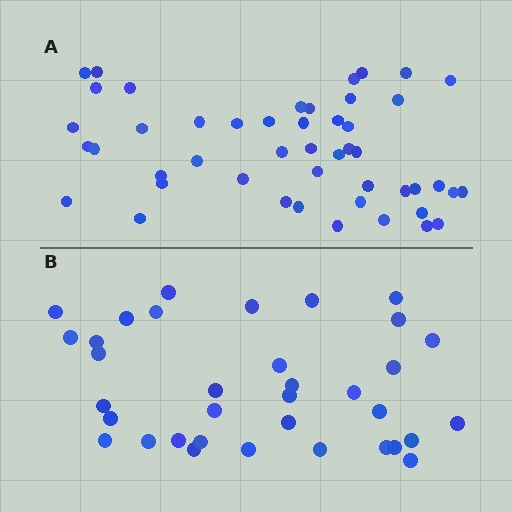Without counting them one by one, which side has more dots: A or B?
Region A (the top region) has more dots.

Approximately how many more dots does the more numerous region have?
Region A has approximately 15 more dots than region B.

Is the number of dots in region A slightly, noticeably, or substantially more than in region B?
Region A has noticeably more, but not dramatically so. The ratio is roughly 1.4 to 1.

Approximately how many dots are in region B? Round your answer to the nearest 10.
About 40 dots. (The exact count is 35, which rounds to 40.)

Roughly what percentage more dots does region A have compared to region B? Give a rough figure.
About 35% more.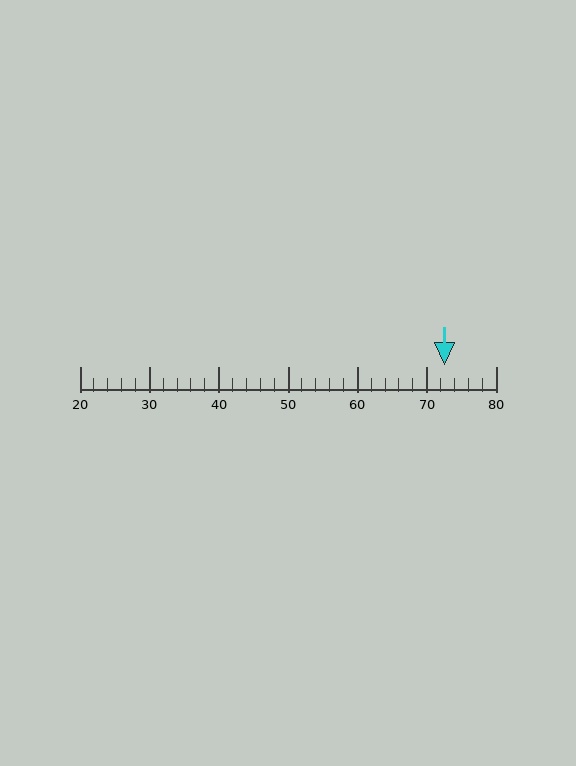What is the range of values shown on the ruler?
The ruler shows values from 20 to 80.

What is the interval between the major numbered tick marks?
The major tick marks are spaced 10 units apart.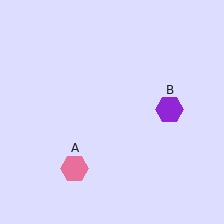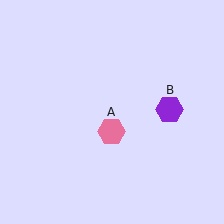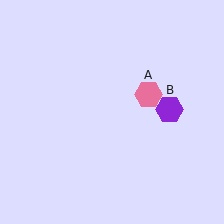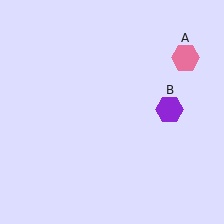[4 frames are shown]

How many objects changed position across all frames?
1 object changed position: pink hexagon (object A).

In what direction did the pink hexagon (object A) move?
The pink hexagon (object A) moved up and to the right.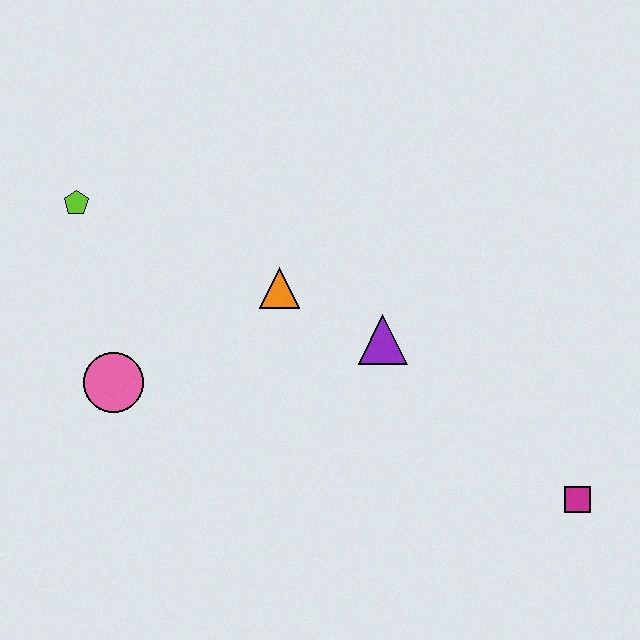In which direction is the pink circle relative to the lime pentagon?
The pink circle is below the lime pentagon.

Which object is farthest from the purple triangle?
The lime pentagon is farthest from the purple triangle.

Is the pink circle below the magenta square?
No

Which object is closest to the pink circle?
The lime pentagon is closest to the pink circle.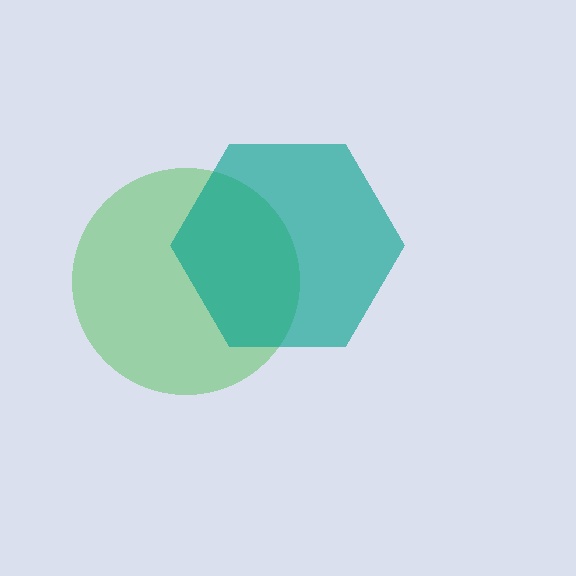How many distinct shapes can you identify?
There are 2 distinct shapes: a green circle, a teal hexagon.